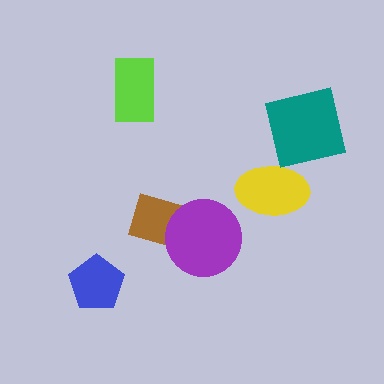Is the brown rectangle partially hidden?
Yes, it is partially covered by another shape.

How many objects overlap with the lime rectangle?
0 objects overlap with the lime rectangle.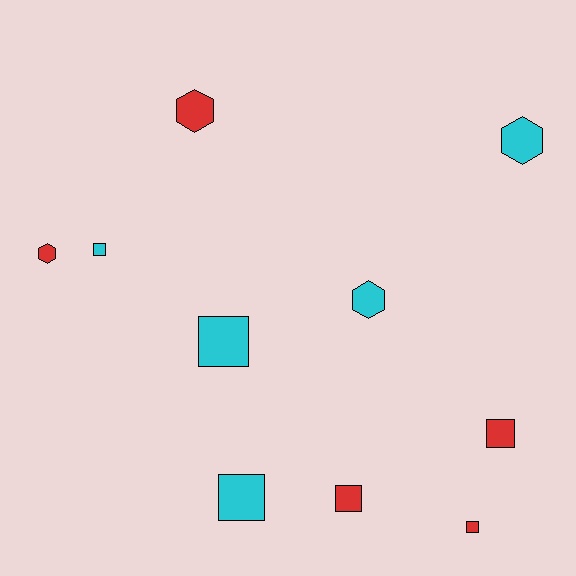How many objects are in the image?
There are 10 objects.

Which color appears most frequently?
Cyan, with 5 objects.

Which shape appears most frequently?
Square, with 6 objects.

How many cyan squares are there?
There are 3 cyan squares.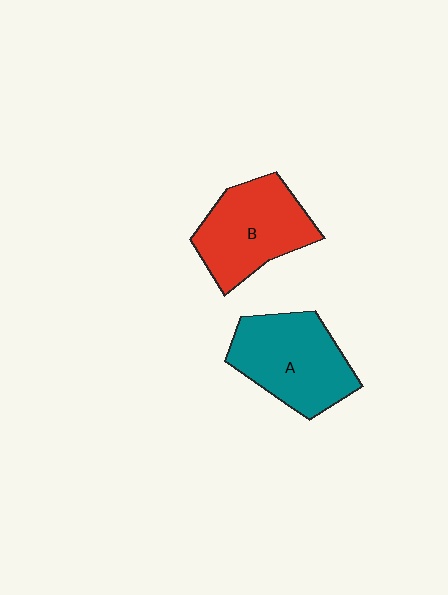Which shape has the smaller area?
Shape B (red).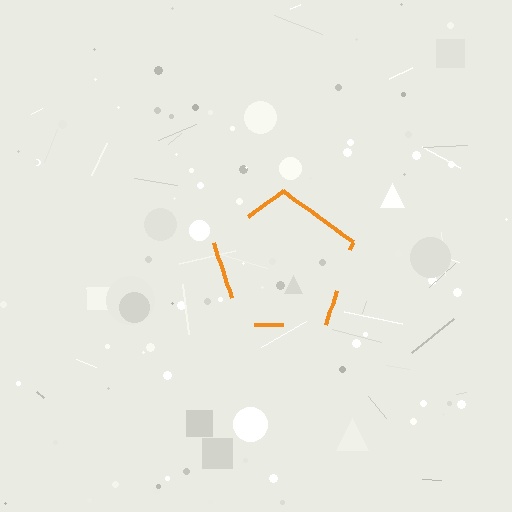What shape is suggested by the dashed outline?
The dashed outline suggests a pentagon.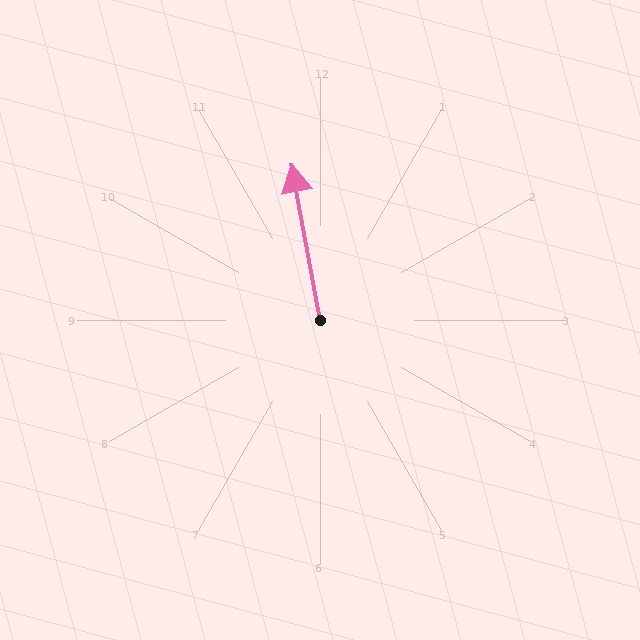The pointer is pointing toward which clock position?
Roughly 12 o'clock.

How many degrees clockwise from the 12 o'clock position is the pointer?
Approximately 350 degrees.